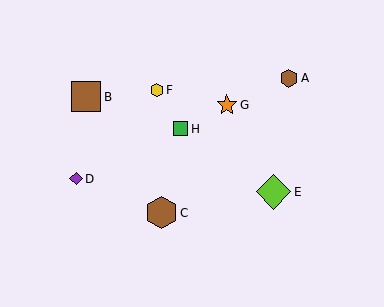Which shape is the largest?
The lime diamond (labeled E) is the largest.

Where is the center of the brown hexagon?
The center of the brown hexagon is at (161, 213).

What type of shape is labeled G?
Shape G is an orange star.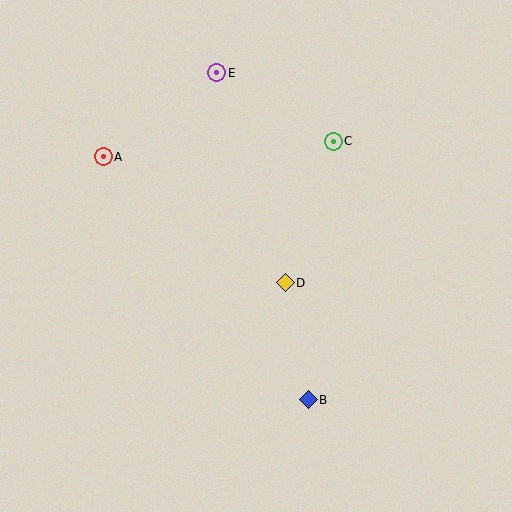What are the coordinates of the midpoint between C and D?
The midpoint between C and D is at (309, 212).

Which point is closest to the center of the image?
Point D at (285, 283) is closest to the center.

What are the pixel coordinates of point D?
Point D is at (285, 283).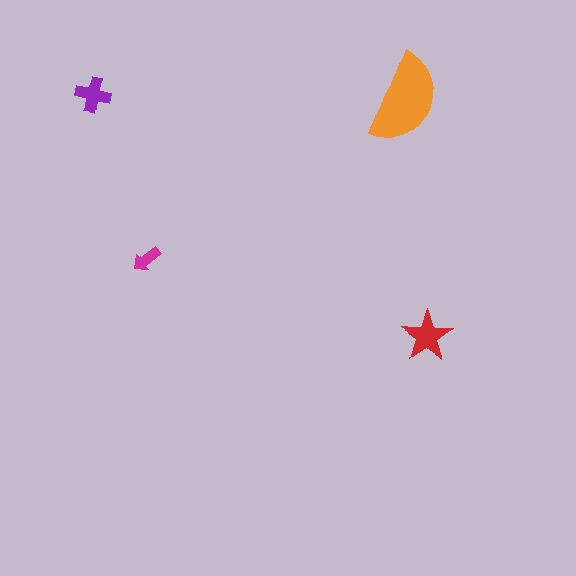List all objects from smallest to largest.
The magenta arrow, the purple cross, the red star, the orange semicircle.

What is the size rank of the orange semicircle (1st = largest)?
1st.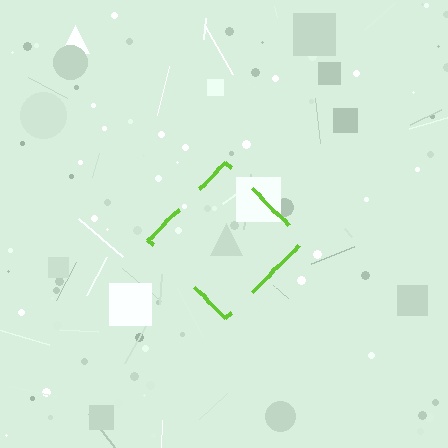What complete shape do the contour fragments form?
The contour fragments form a diamond.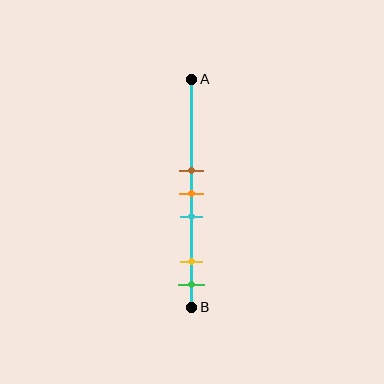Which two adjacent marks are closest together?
The brown and orange marks are the closest adjacent pair.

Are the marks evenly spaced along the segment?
No, the marks are not evenly spaced.